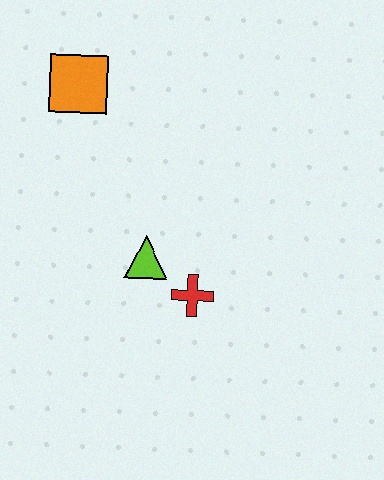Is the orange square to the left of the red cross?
Yes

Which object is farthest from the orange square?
The red cross is farthest from the orange square.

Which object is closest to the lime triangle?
The red cross is closest to the lime triangle.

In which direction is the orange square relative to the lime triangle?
The orange square is above the lime triangle.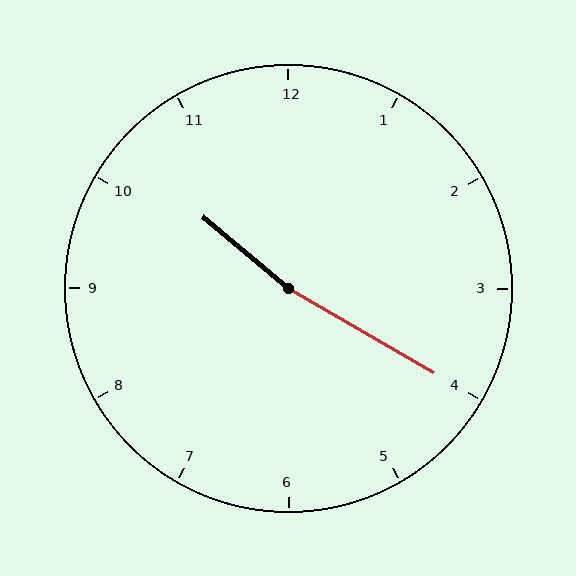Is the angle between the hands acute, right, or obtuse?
It is obtuse.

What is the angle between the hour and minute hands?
Approximately 170 degrees.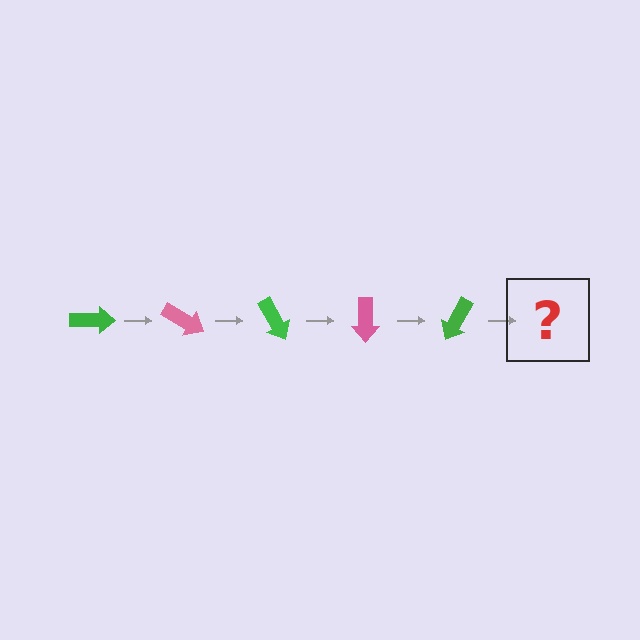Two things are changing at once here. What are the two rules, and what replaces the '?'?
The two rules are that it rotates 30 degrees each step and the color cycles through green and pink. The '?' should be a pink arrow, rotated 150 degrees from the start.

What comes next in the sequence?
The next element should be a pink arrow, rotated 150 degrees from the start.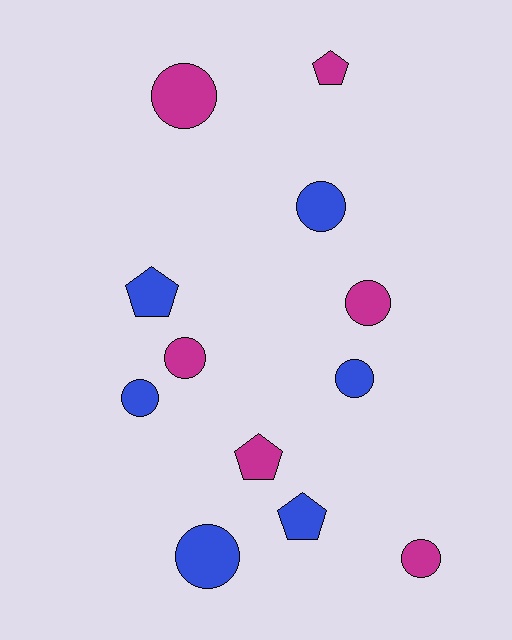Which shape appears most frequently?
Circle, with 8 objects.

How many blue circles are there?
There are 4 blue circles.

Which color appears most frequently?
Blue, with 6 objects.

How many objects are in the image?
There are 12 objects.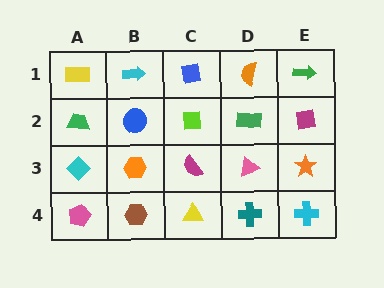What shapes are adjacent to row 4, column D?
A pink triangle (row 3, column D), a yellow triangle (row 4, column C), a cyan cross (row 4, column E).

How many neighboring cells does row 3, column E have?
3.